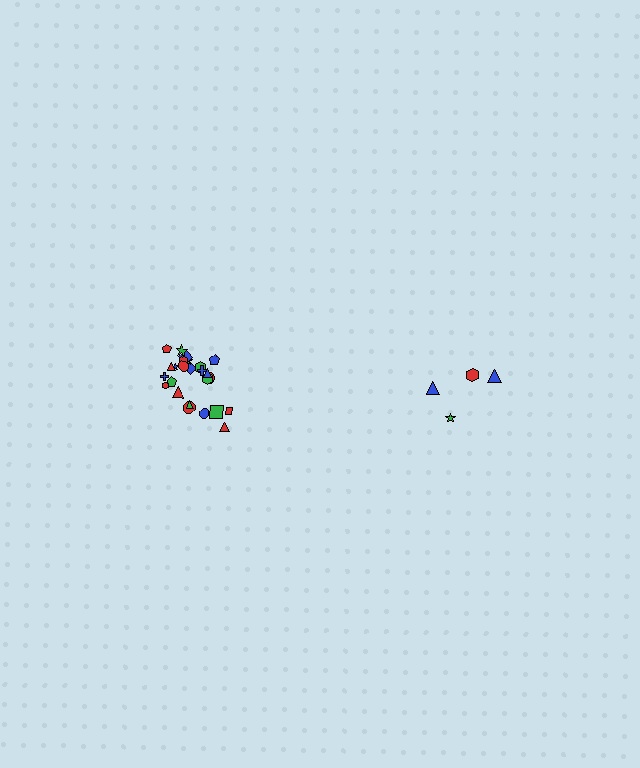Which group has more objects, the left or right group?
The left group.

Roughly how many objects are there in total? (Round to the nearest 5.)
Roughly 30 objects in total.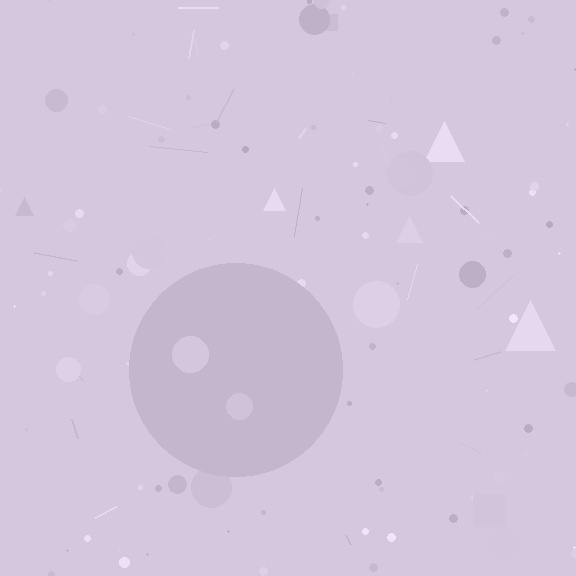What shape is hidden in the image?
A circle is hidden in the image.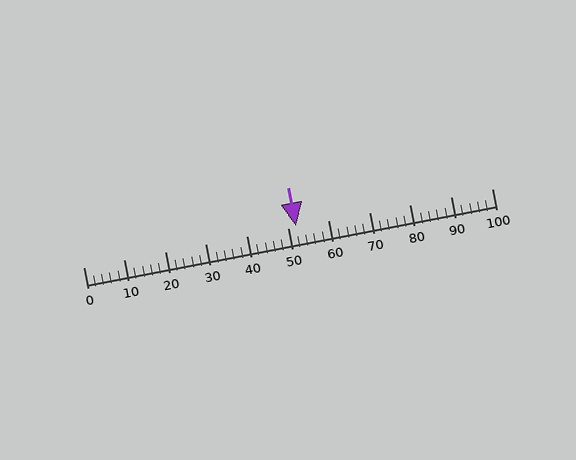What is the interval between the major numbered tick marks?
The major tick marks are spaced 10 units apart.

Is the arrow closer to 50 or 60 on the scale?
The arrow is closer to 50.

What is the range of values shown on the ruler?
The ruler shows values from 0 to 100.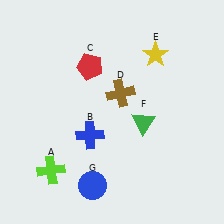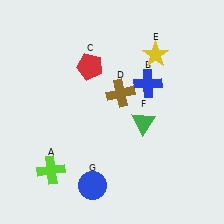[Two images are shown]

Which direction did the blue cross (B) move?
The blue cross (B) moved right.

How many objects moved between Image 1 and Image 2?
1 object moved between the two images.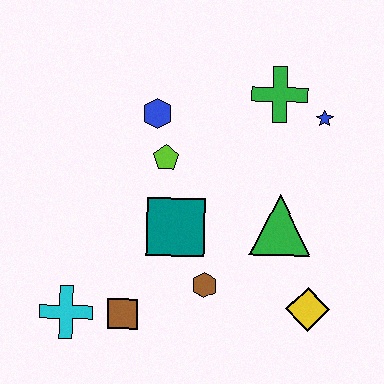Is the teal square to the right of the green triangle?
No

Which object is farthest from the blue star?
The cyan cross is farthest from the blue star.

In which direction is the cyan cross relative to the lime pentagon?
The cyan cross is below the lime pentagon.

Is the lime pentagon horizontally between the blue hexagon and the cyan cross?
No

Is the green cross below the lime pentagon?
No